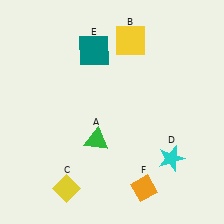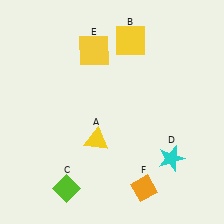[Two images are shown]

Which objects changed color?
A changed from green to yellow. C changed from yellow to lime. E changed from teal to yellow.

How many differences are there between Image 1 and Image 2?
There are 3 differences between the two images.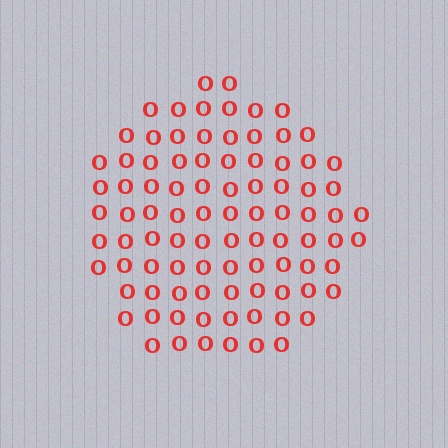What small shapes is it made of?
It is made of small letter O's.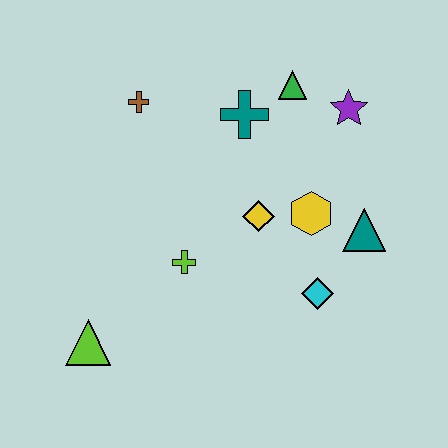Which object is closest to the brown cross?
The teal cross is closest to the brown cross.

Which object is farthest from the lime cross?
The purple star is farthest from the lime cross.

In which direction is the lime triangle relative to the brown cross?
The lime triangle is below the brown cross.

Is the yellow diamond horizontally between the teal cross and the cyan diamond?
Yes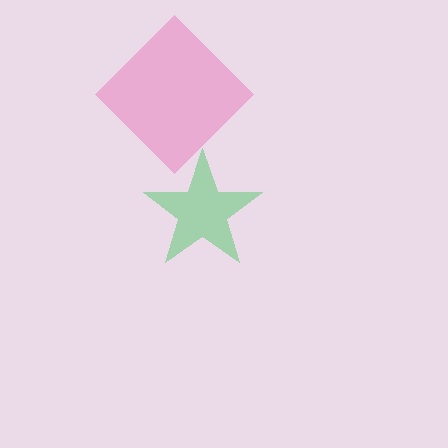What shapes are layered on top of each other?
The layered shapes are: a green star, a pink diamond.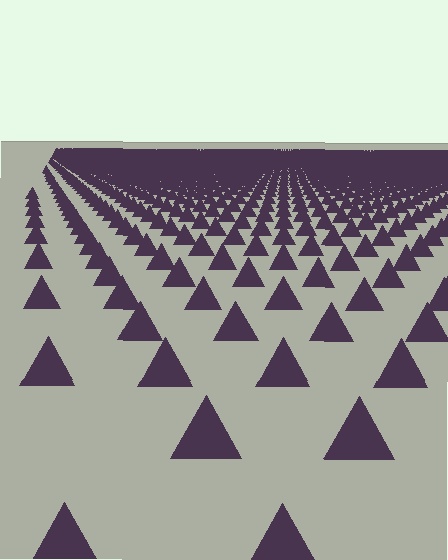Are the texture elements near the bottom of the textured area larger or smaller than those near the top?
Larger. Near the bottom, elements are closer to the viewer and appear at a bigger on-screen size.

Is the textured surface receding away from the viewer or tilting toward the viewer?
The surface is receding away from the viewer. Texture elements get smaller and denser toward the top.